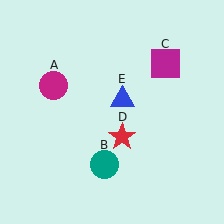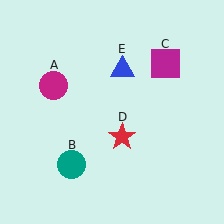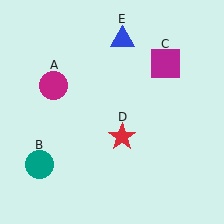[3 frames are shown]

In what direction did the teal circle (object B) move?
The teal circle (object B) moved left.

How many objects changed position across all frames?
2 objects changed position: teal circle (object B), blue triangle (object E).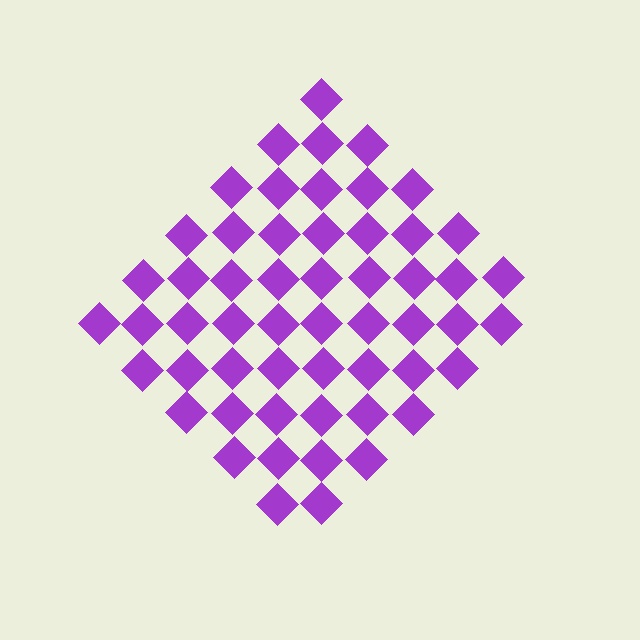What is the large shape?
The large shape is a diamond.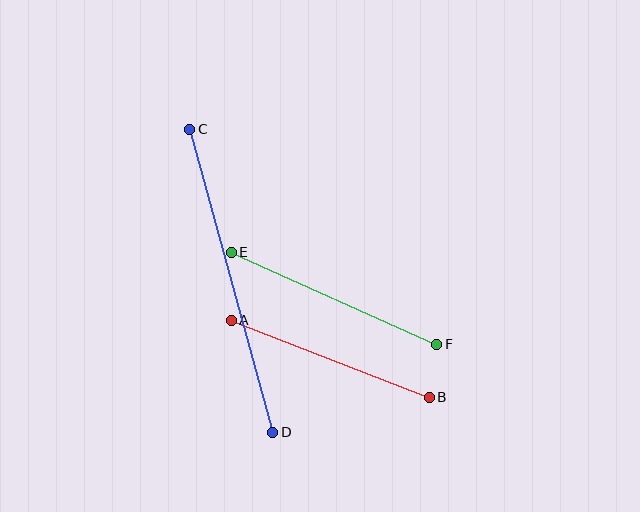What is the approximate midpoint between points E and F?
The midpoint is at approximately (334, 298) pixels.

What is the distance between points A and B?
The distance is approximately 213 pixels.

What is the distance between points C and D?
The distance is approximately 314 pixels.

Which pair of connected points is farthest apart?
Points C and D are farthest apart.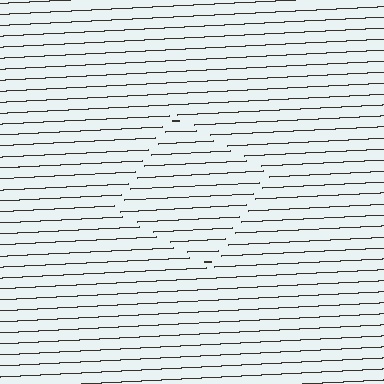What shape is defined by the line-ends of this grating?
An illusory square. The interior of the shape contains the same grating, shifted by half a period — the contour is defined by the phase discontinuity where line-ends from the inner and outer gratings abut.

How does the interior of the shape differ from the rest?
The interior of the shape contains the same grating, shifted by half a period — the contour is defined by the phase discontinuity where line-ends from the inner and outer gratings abut.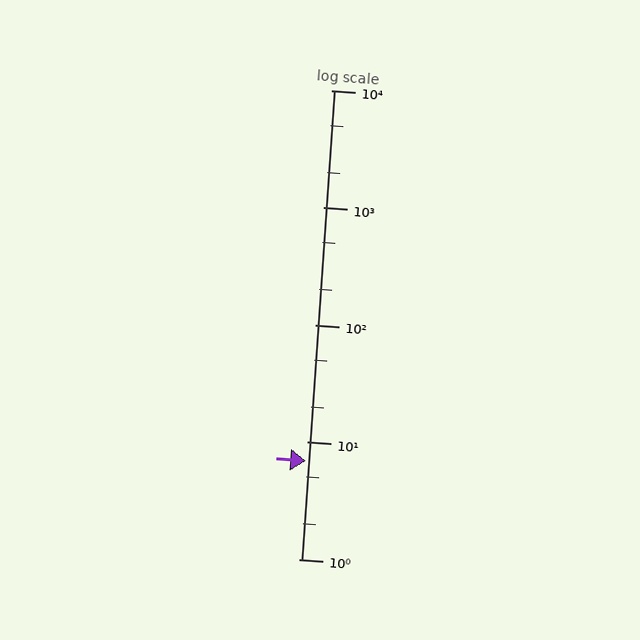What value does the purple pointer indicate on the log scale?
The pointer indicates approximately 6.9.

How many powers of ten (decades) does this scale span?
The scale spans 4 decades, from 1 to 10000.